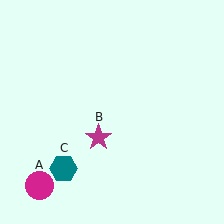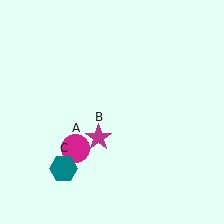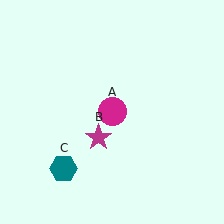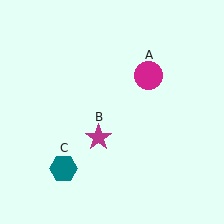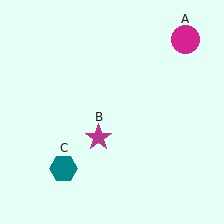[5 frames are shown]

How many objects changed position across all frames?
1 object changed position: magenta circle (object A).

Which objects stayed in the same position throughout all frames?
Magenta star (object B) and teal hexagon (object C) remained stationary.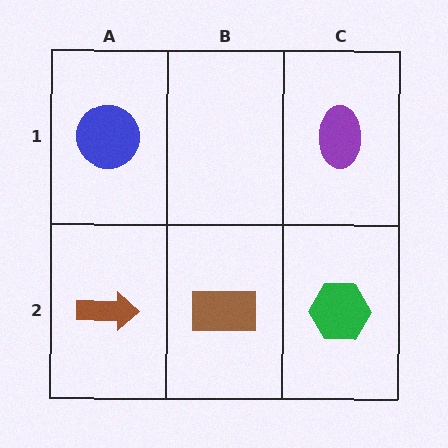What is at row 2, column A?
A brown arrow.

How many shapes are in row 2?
3 shapes.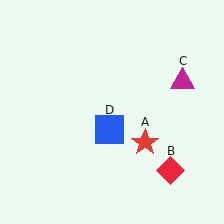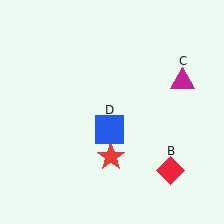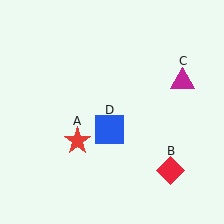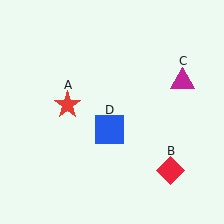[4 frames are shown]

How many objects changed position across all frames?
1 object changed position: red star (object A).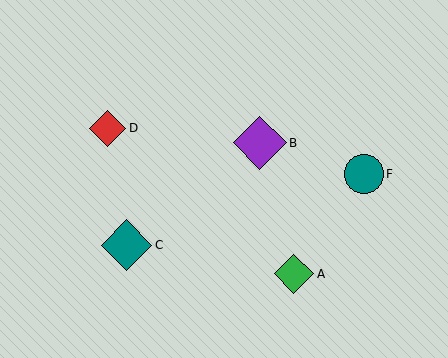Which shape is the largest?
The purple diamond (labeled B) is the largest.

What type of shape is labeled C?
Shape C is a teal diamond.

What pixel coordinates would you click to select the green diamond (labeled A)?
Click at (294, 274) to select the green diamond A.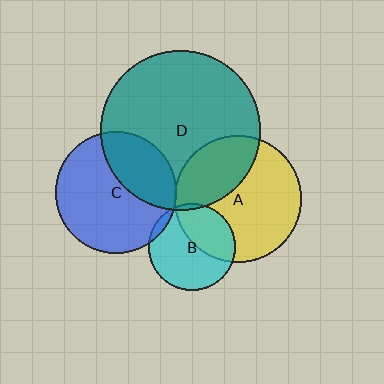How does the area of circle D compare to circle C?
Approximately 1.8 times.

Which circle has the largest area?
Circle D (teal).